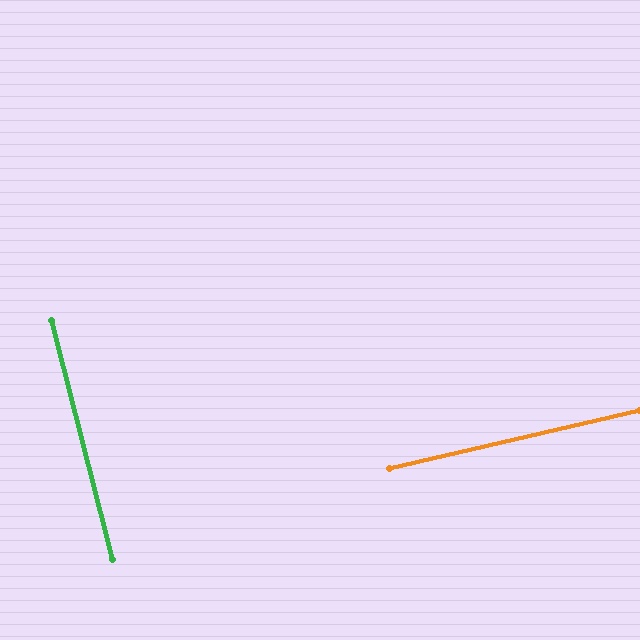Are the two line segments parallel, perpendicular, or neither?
Perpendicular — they meet at approximately 89°.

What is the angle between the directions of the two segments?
Approximately 89 degrees.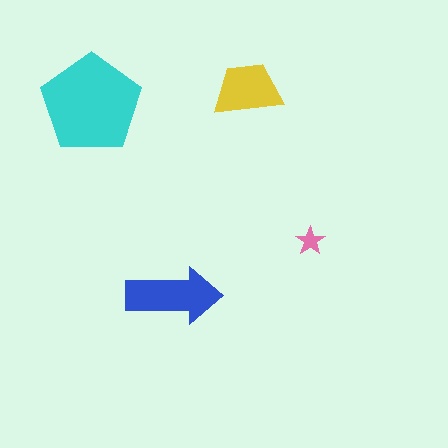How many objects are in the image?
There are 4 objects in the image.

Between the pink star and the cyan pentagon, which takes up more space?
The cyan pentagon.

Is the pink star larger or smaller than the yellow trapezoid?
Smaller.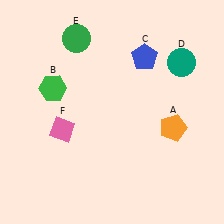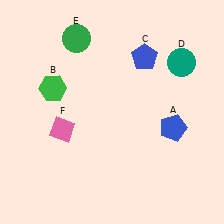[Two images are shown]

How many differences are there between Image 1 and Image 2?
There is 1 difference between the two images.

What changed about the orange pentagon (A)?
In Image 1, A is orange. In Image 2, it changed to blue.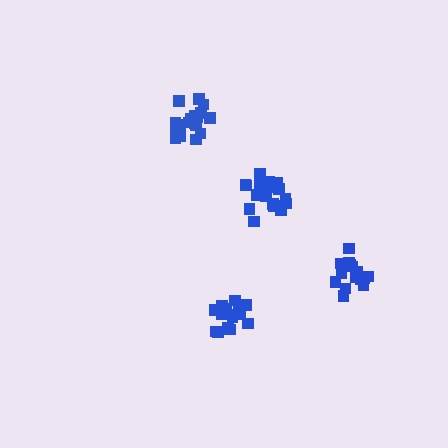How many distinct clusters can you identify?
There are 4 distinct clusters.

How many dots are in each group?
Group 1: 19 dots, Group 2: 16 dots, Group 3: 19 dots, Group 4: 15 dots (69 total).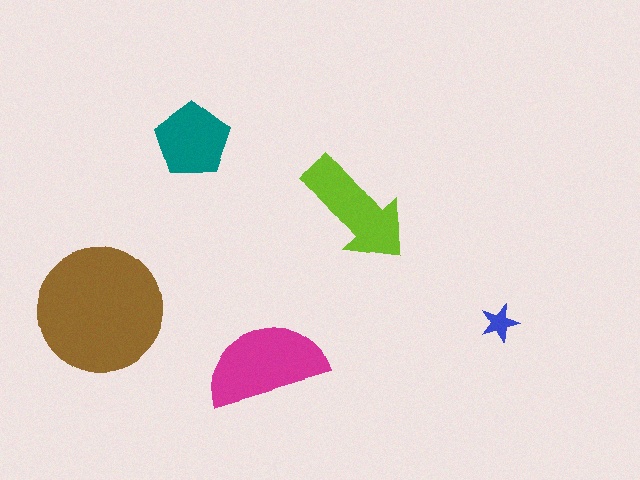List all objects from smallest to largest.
The blue star, the teal pentagon, the lime arrow, the magenta semicircle, the brown circle.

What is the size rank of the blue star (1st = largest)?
5th.